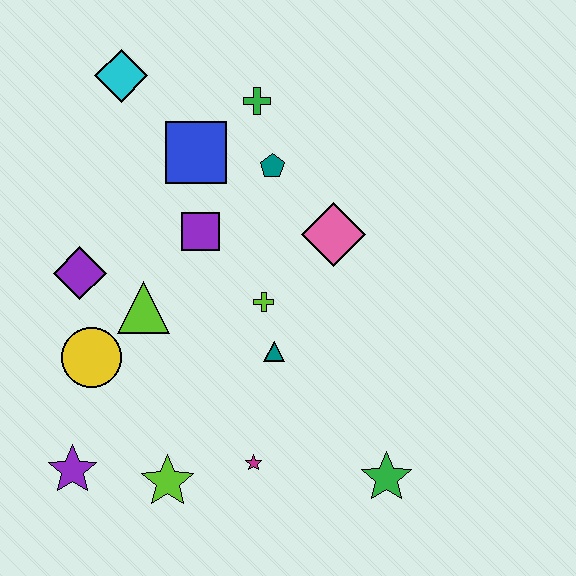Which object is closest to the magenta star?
The lime star is closest to the magenta star.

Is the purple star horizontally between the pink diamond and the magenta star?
No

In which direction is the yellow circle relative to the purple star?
The yellow circle is above the purple star.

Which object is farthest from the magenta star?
The cyan diamond is farthest from the magenta star.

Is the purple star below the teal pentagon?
Yes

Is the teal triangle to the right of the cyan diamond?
Yes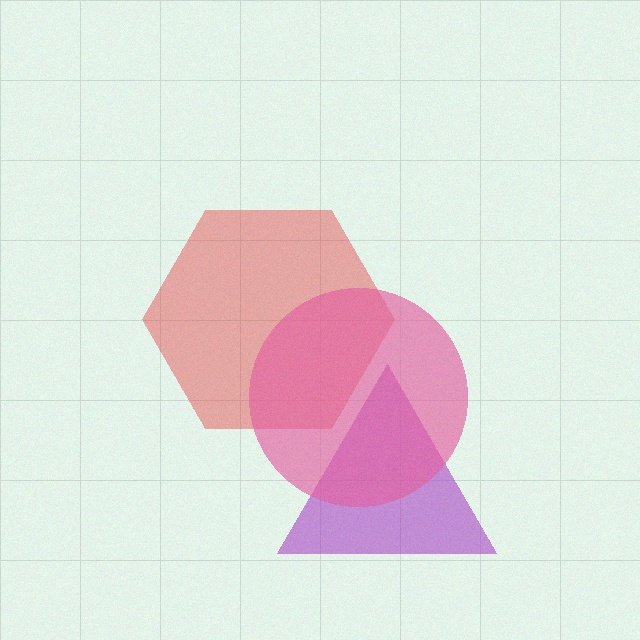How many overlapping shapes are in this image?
There are 3 overlapping shapes in the image.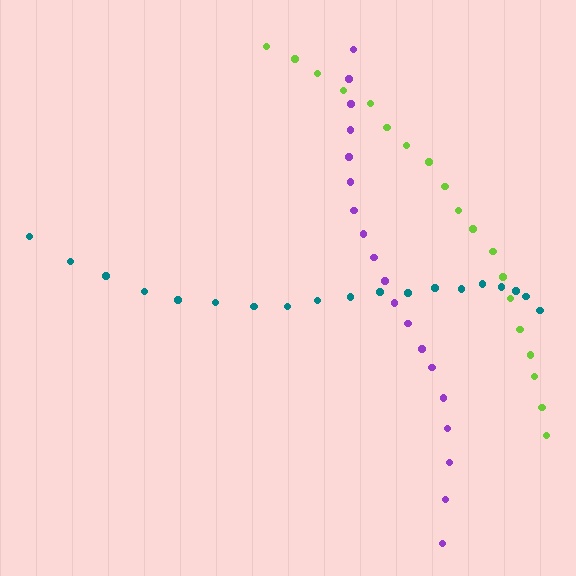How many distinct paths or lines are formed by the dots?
There are 3 distinct paths.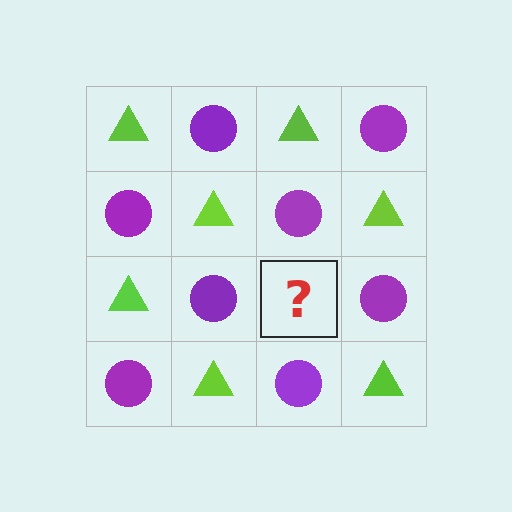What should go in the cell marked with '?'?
The missing cell should contain a lime triangle.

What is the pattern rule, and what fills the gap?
The rule is that it alternates lime triangle and purple circle in a checkerboard pattern. The gap should be filled with a lime triangle.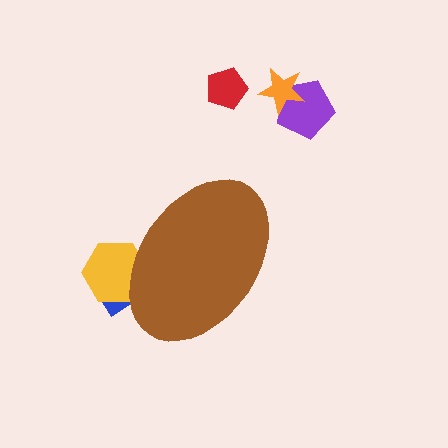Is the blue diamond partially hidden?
Yes, the blue diamond is partially hidden behind the brown ellipse.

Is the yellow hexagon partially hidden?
Yes, the yellow hexagon is partially hidden behind the brown ellipse.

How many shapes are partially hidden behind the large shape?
2 shapes are partially hidden.